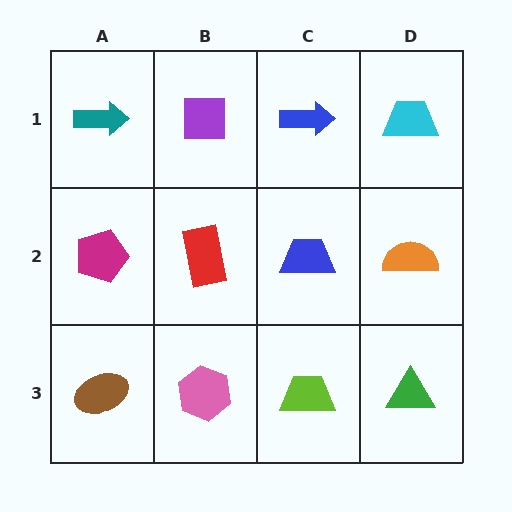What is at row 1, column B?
A purple square.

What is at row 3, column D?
A green triangle.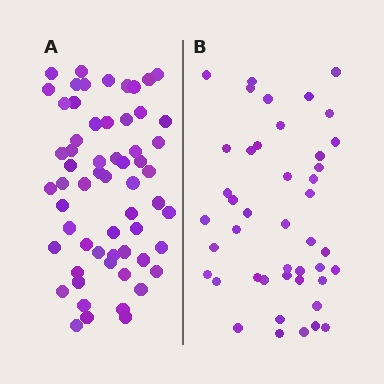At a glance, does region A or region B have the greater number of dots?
Region A (the left region) has more dots.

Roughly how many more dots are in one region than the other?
Region A has approximately 15 more dots than region B.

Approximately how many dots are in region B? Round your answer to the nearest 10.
About 40 dots. (The exact count is 44, which rounds to 40.)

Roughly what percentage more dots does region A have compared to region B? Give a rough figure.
About 35% more.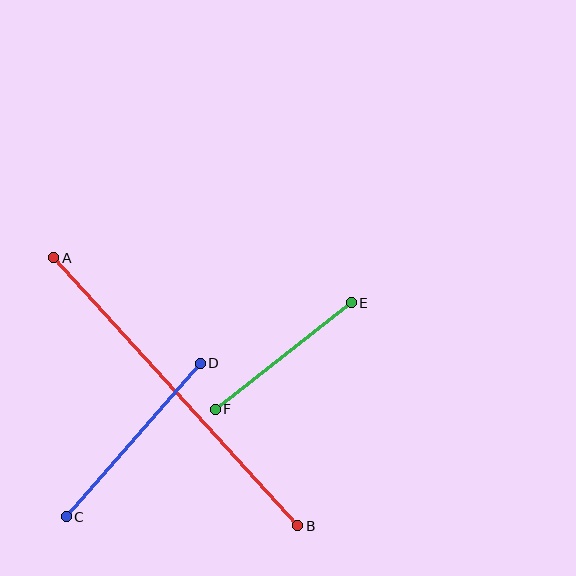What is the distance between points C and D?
The distance is approximately 204 pixels.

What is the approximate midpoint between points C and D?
The midpoint is at approximately (133, 440) pixels.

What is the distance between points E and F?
The distance is approximately 173 pixels.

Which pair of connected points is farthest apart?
Points A and B are farthest apart.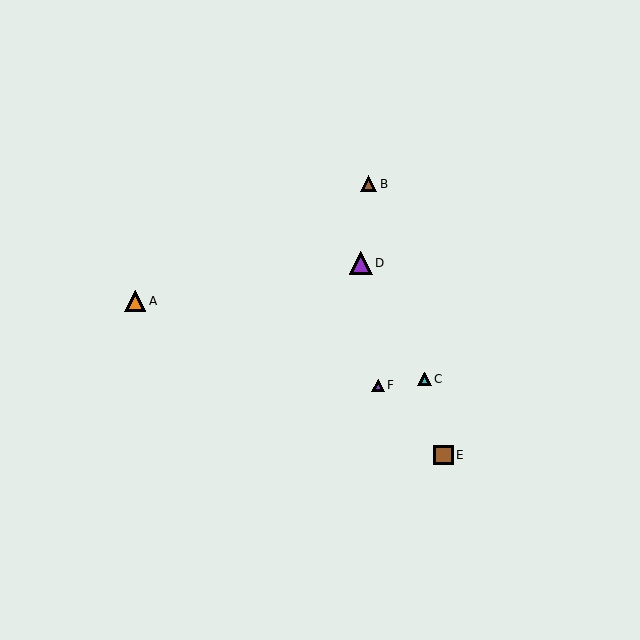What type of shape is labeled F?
Shape F is a purple triangle.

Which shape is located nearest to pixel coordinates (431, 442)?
The brown square (labeled E) at (444, 455) is nearest to that location.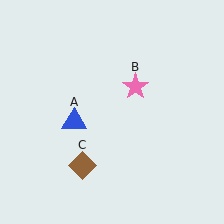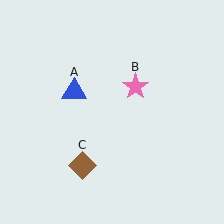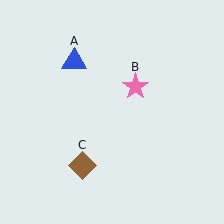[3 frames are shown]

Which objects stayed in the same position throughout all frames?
Pink star (object B) and brown diamond (object C) remained stationary.